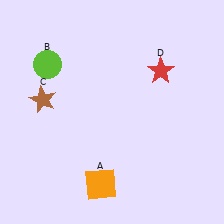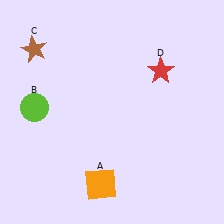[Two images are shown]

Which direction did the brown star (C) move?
The brown star (C) moved up.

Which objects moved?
The objects that moved are: the lime circle (B), the brown star (C).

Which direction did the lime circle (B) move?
The lime circle (B) moved down.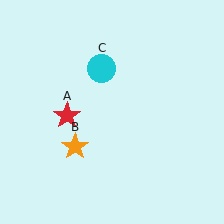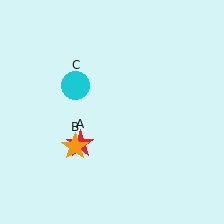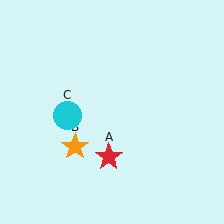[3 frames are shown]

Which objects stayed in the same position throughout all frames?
Orange star (object B) remained stationary.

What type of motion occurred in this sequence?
The red star (object A), cyan circle (object C) rotated counterclockwise around the center of the scene.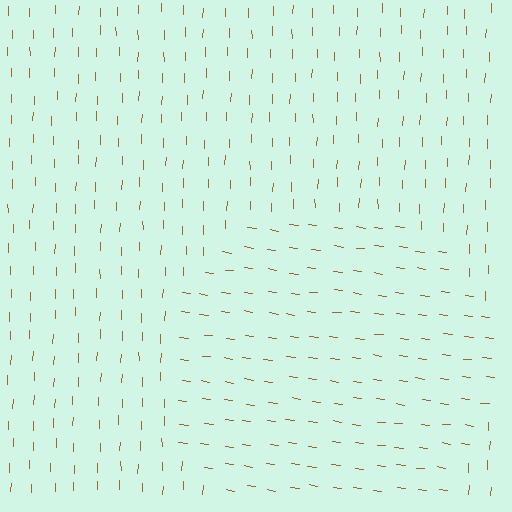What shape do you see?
I see a circle.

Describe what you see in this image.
The image is filled with small brown line segments. A circle region in the image has lines oriented differently from the surrounding lines, creating a visible texture boundary.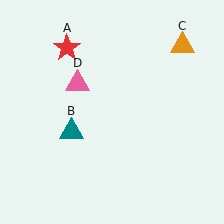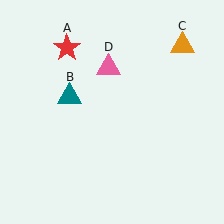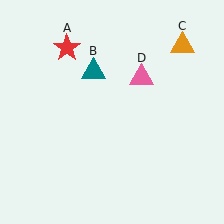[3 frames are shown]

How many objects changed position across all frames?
2 objects changed position: teal triangle (object B), pink triangle (object D).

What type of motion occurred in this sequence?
The teal triangle (object B), pink triangle (object D) rotated clockwise around the center of the scene.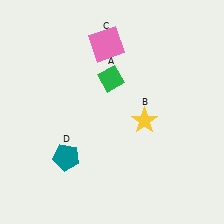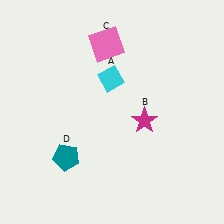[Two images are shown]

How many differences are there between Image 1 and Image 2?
There are 2 differences between the two images.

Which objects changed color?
A changed from green to cyan. B changed from yellow to magenta.